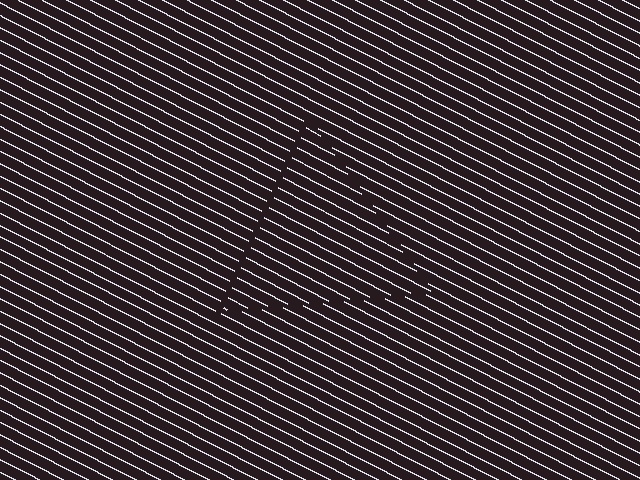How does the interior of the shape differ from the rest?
The interior of the shape contains the same grating, shifted by half a period — the contour is defined by the phase discontinuity where line-ends from the inner and outer gratings abut.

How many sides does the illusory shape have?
3 sides — the line-ends trace a triangle.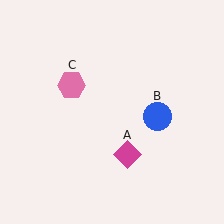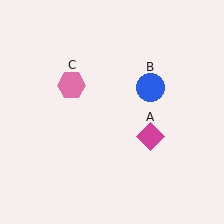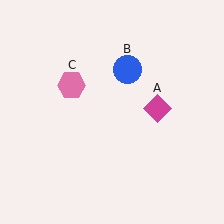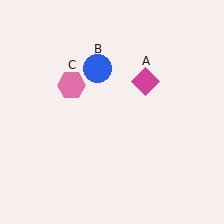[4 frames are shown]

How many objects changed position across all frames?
2 objects changed position: magenta diamond (object A), blue circle (object B).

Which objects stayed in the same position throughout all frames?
Pink hexagon (object C) remained stationary.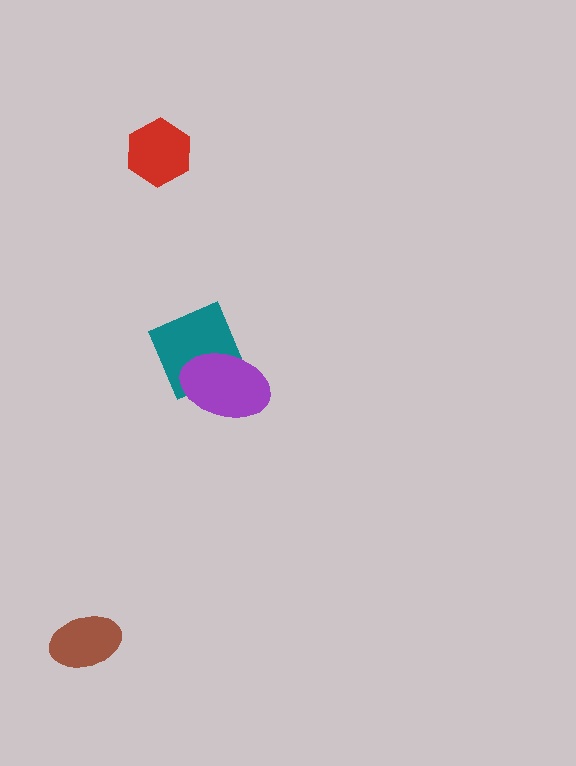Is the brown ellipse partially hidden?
No, no other shape covers it.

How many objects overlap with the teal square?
1 object overlaps with the teal square.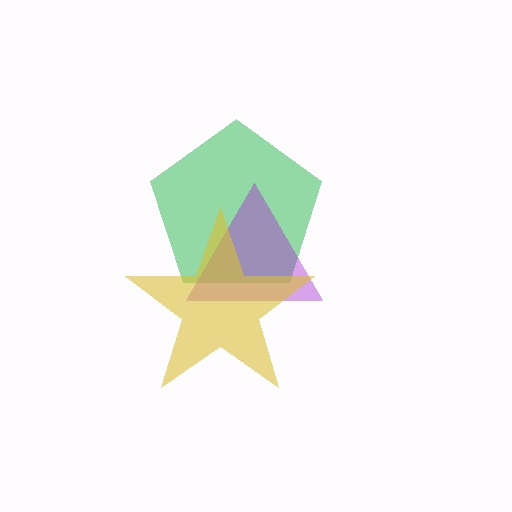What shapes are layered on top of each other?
The layered shapes are: a green pentagon, a purple triangle, a yellow star.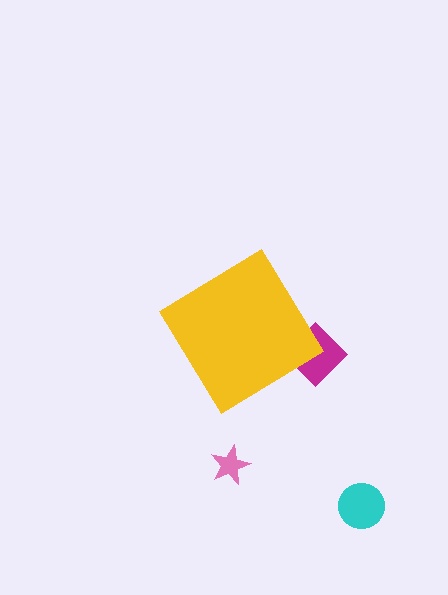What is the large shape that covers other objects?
A yellow diamond.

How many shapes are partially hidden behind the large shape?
1 shape is partially hidden.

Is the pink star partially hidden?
No, the pink star is fully visible.